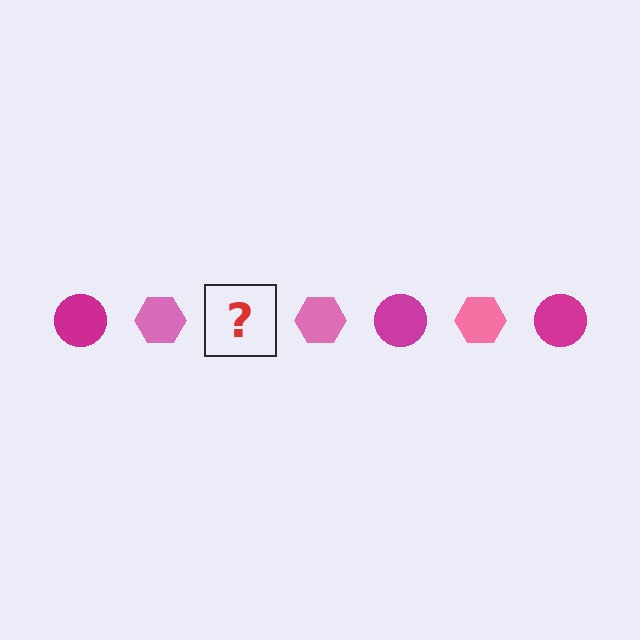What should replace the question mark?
The question mark should be replaced with a magenta circle.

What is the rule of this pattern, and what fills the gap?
The rule is that the pattern alternates between magenta circle and pink hexagon. The gap should be filled with a magenta circle.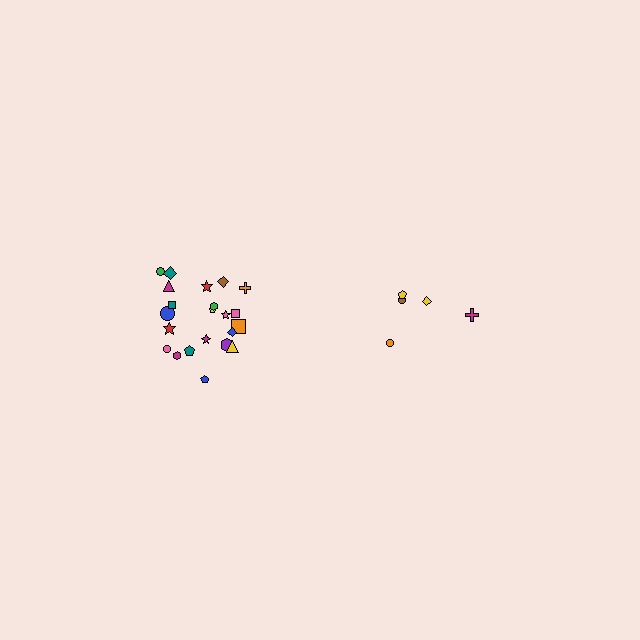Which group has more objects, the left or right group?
The left group.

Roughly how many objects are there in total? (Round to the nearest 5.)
Roughly 25 objects in total.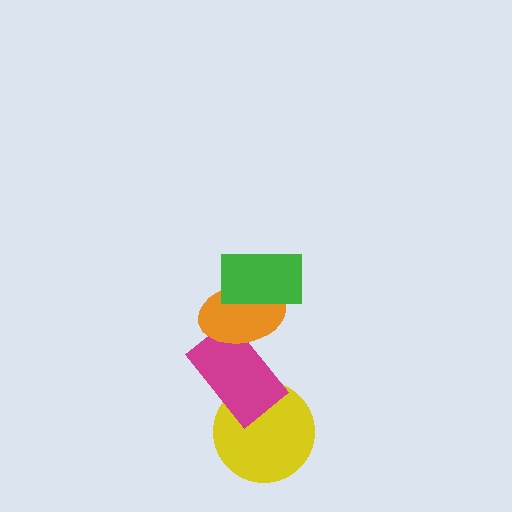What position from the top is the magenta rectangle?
The magenta rectangle is 3rd from the top.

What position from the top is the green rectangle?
The green rectangle is 1st from the top.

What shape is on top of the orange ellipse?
The green rectangle is on top of the orange ellipse.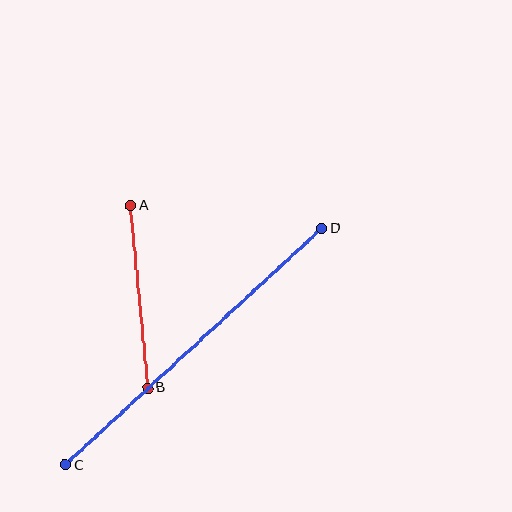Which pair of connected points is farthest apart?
Points C and D are farthest apart.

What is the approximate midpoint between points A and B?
The midpoint is at approximately (139, 297) pixels.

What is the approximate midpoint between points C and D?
The midpoint is at approximately (194, 347) pixels.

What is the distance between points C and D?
The distance is approximately 348 pixels.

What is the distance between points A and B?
The distance is approximately 183 pixels.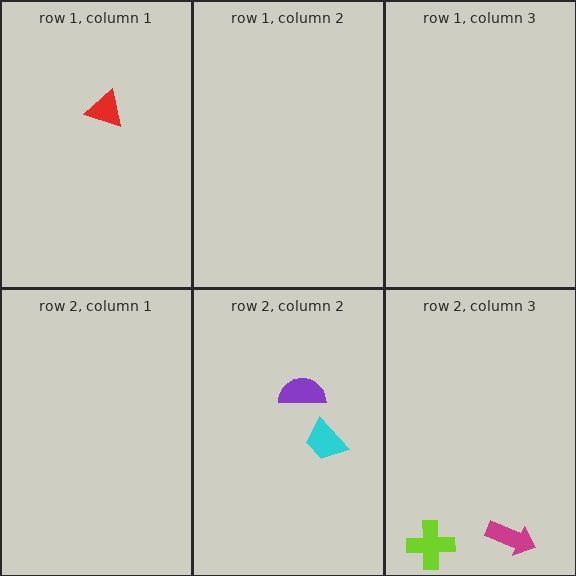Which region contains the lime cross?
The row 2, column 3 region.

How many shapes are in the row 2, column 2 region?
2.